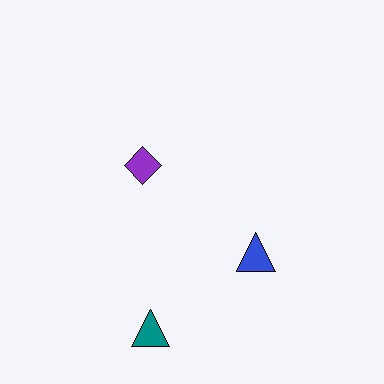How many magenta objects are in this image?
There are no magenta objects.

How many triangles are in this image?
There are 2 triangles.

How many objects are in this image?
There are 3 objects.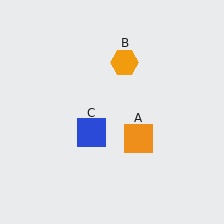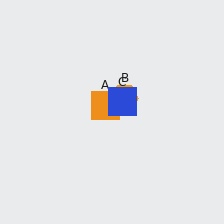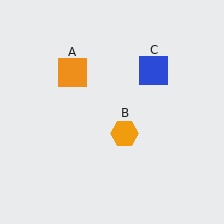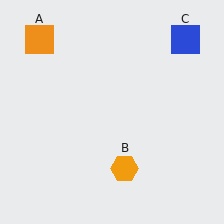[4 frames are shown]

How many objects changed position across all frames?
3 objects changed position: orange square (object A), orange hexagon (object B), blue square (object C).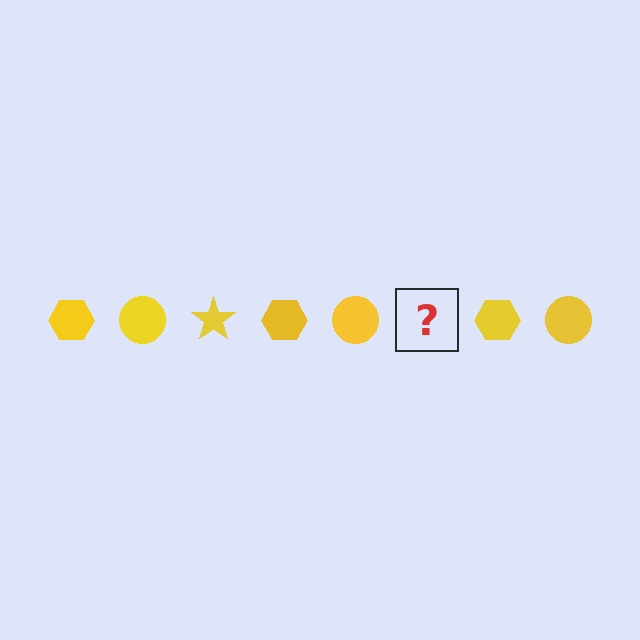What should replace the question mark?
The question mark should be replaced with a yellow star.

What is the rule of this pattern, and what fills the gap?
The rule is that the pattern cycles through hexagon, circle, star shapes in yellow. The gap should be filled with a yellow star.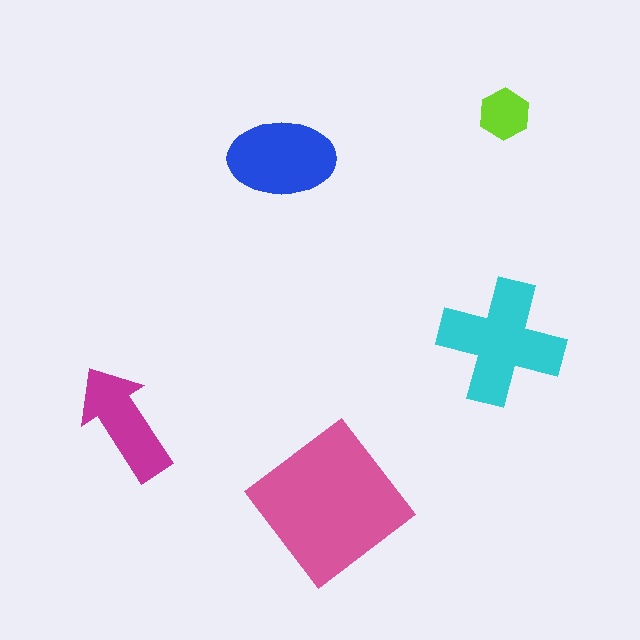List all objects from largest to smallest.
The pink diamond, the cyan cross, the blue ellipse, the magenta arrow, the lime hexagon.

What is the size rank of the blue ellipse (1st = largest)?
3rd.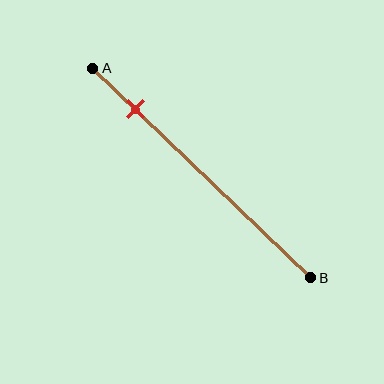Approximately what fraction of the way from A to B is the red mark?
The red mark is approximately 20% of the way from A to B.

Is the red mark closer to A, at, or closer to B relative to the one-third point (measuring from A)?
The red mark is closer to point A than the one-third point of segment AB.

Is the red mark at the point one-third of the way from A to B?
No, the mark is at about 20% from A, not at the 33% one-third point.